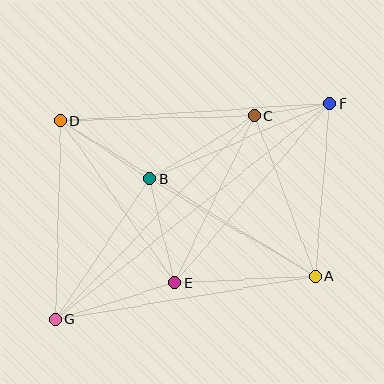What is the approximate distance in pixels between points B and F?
The distance between B and F is approximately 196 pixels.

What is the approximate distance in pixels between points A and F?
The distance between A and F is approximately 173 pixels.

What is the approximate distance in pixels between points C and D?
The distance between C and D is approximately 194 pixels.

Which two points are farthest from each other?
Points F and G are farthest from each other.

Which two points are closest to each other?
Points C and F are closest to each other.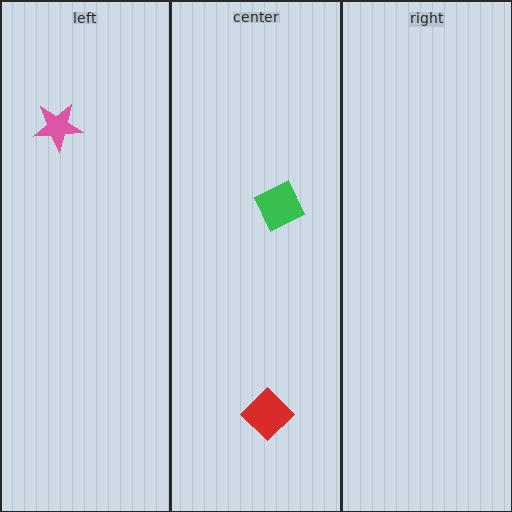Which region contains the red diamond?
The center region.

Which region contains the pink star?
The left region.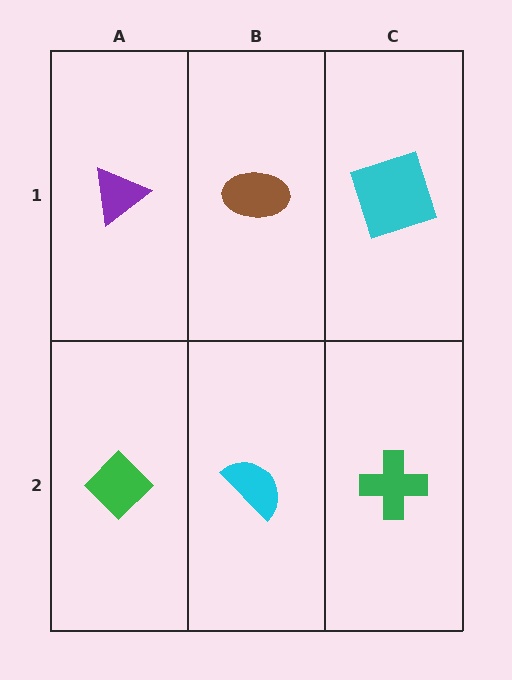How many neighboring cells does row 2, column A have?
2.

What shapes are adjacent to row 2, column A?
A purple triangle (row 1, column A), a cyan semicircle (row 2, column B).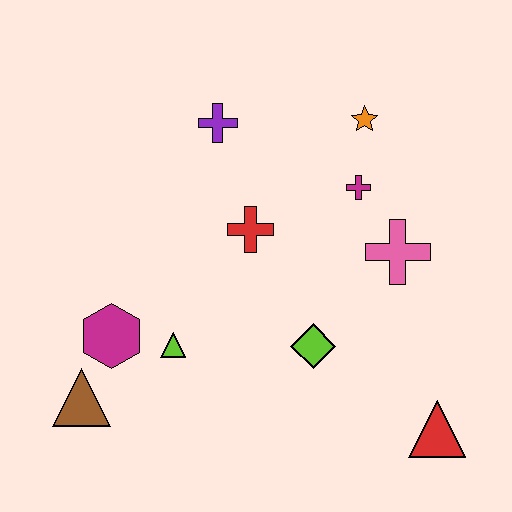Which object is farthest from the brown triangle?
The orange star is farthest from the brown triangle.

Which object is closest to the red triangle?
The lime diamond is closest to the red triangle.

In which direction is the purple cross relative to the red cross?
The purple cross is above the red cross.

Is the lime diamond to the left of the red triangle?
Yes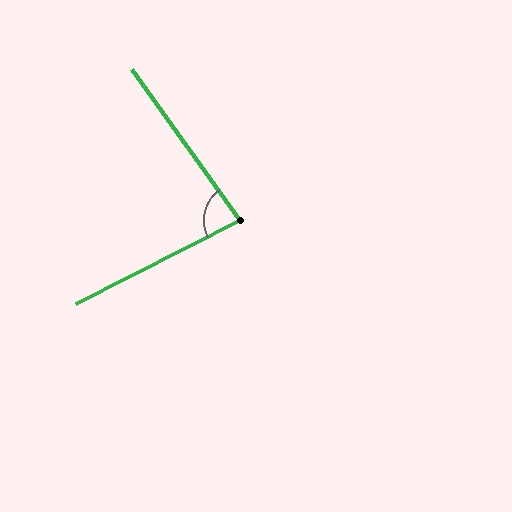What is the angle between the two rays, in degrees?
Approximately 81 degrees.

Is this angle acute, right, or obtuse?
It is acute.